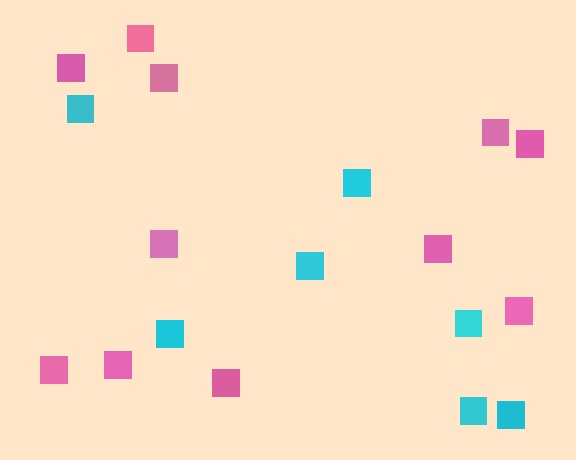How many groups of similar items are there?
There are 2 groups: one group of pink squares (11) and one group of cyan squares (7).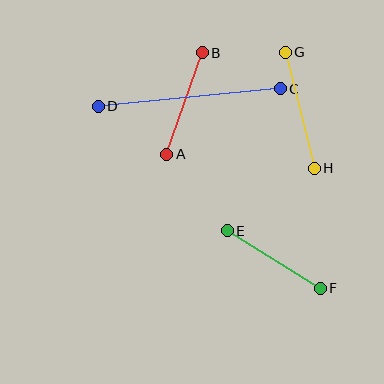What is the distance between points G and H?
The distance is approximately 120 pixels.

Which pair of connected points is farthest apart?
Points C and D are farthest apart.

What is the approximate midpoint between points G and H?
The midpoint is at approximately (300, 110) pixels.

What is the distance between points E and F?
The distance is approximately 110 pixels.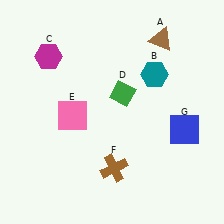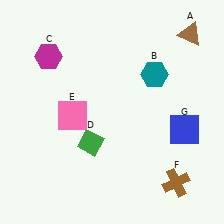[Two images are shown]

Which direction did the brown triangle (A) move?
The brown triangle (A) moved right.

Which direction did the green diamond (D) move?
The green diamond (D) moved down.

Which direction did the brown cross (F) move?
The brown cross (F) moved right.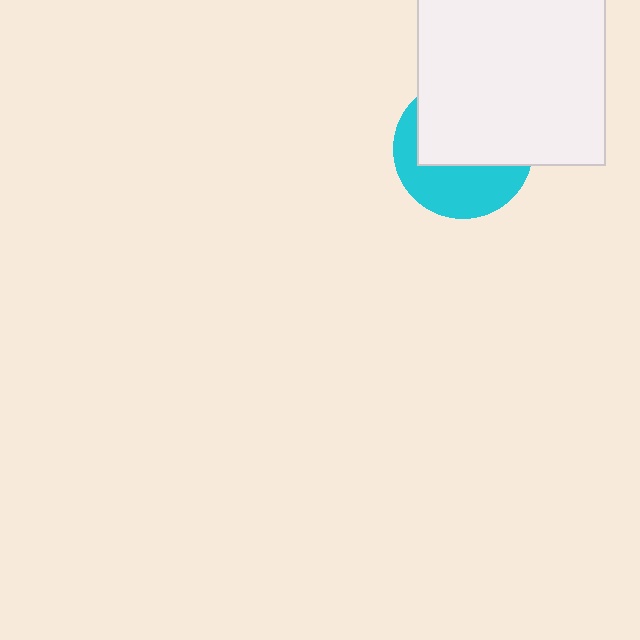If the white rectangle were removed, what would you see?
You would see the complete cyan circle.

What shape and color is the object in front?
The object in front is a white rectangle.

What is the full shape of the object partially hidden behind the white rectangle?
The partially hidden object is a cyan circle.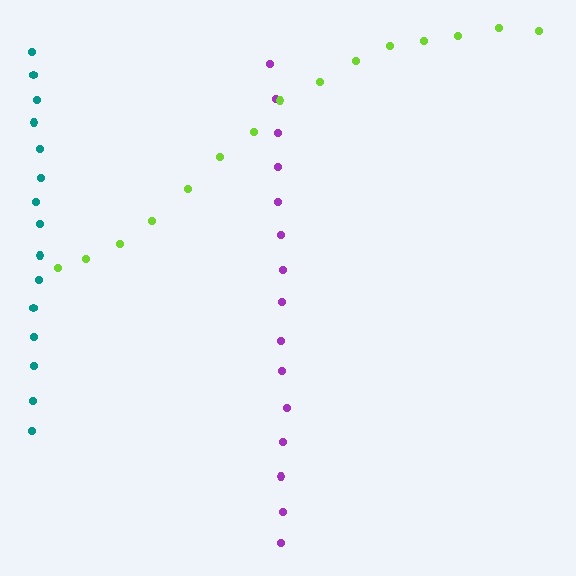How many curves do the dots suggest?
There are 3 distinct paths.